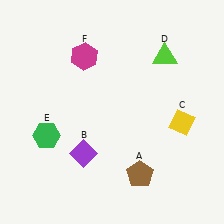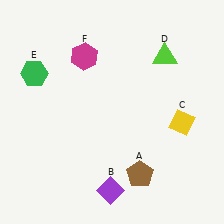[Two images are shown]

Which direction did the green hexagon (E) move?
The green hexagon (E) moved up.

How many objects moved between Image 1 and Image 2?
2 objects moved between the two images.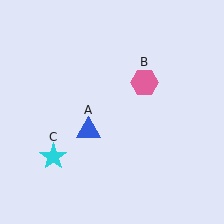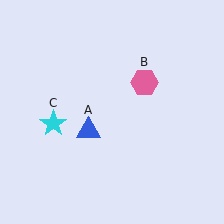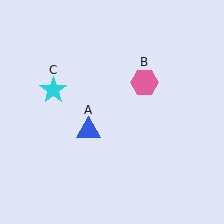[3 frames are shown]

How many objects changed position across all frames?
1 object changed position: cyan star (object C).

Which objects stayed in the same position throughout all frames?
Blue triangle (object A) and pink hexagon (object B) remained stationary.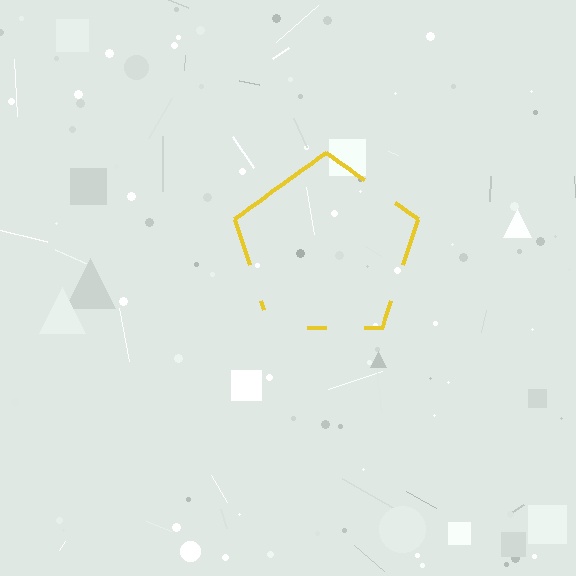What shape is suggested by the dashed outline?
The dashed outline suggests a pentagon.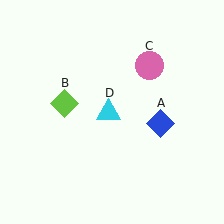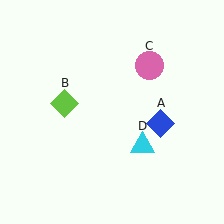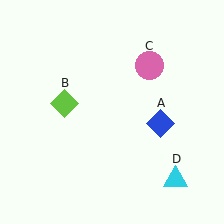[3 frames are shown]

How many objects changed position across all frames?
1 object changed position: cyan triangle (object D).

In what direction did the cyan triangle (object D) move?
The cyan triangle (object D) moved down and to the right.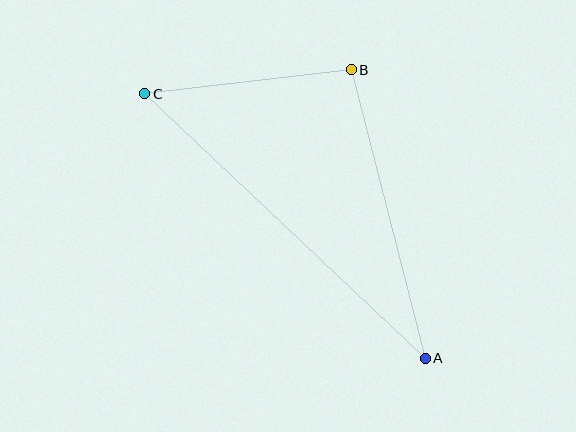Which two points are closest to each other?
Points B and C are closest to each other.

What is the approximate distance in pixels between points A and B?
The distance between A and B is approximately 298 pixels.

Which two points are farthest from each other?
Points A and C are farthest from each other.